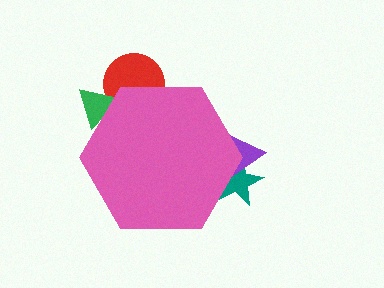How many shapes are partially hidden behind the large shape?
4 shapes are partially hidden.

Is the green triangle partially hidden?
Yes, the green triangle is partially hidden behind the pink hexagon.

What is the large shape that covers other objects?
A pink hexagon.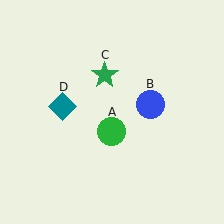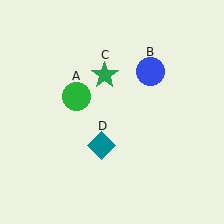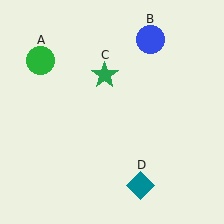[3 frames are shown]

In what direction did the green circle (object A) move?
The green circle (object A) moved up and to the left.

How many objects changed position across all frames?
3 objects changed position: green circle (object A), blue circle (object B), teal diamond (object D).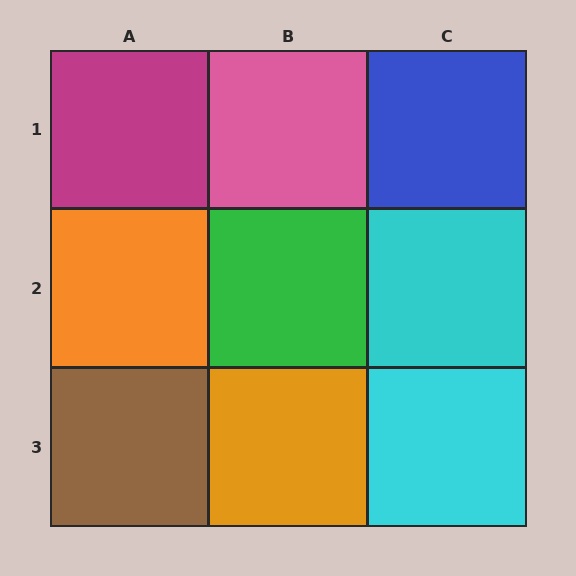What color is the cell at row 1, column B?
Pink.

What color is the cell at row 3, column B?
Orange.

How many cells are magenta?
1 cell is magenta.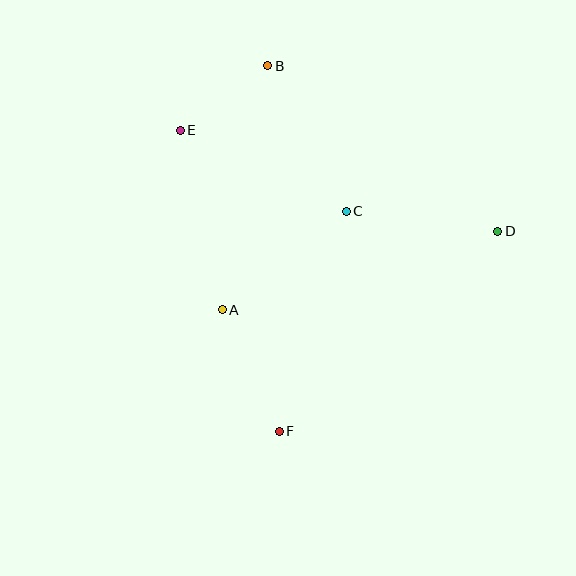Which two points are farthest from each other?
Points B and F are farthest from each other.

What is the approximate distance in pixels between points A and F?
The distance between A and F is approximately 134 pixels.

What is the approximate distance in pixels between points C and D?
The distance between C and D is approximately 153 pixels.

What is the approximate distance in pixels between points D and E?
The distance between D and E is approximately 333 pixels.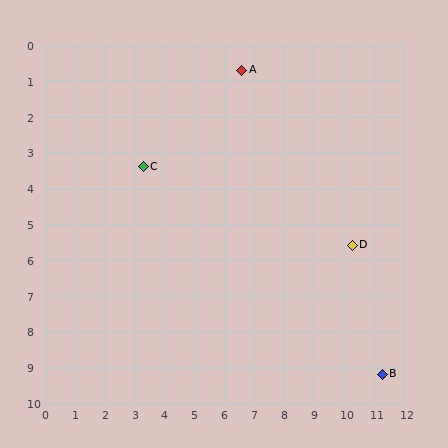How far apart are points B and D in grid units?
Points B and D are about 3.7 grid units apart.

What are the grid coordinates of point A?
Point A is at approximately (6.6, 0.7).